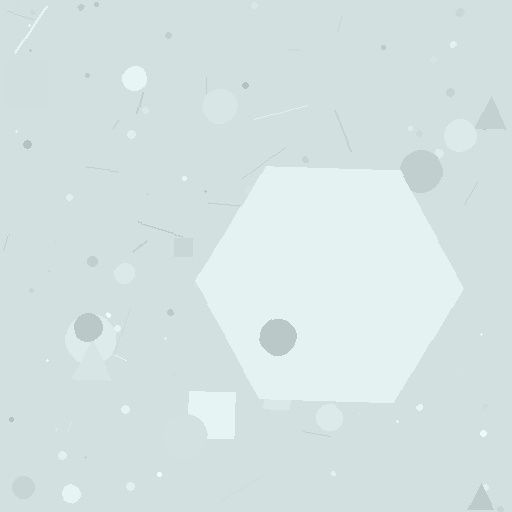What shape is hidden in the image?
A hexagon is hidden in the image.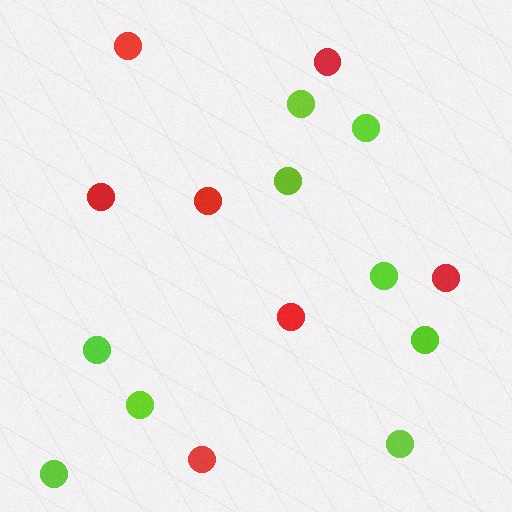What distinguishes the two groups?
There are 2 groups: one group of red circles (7) and one group of lime circles (9).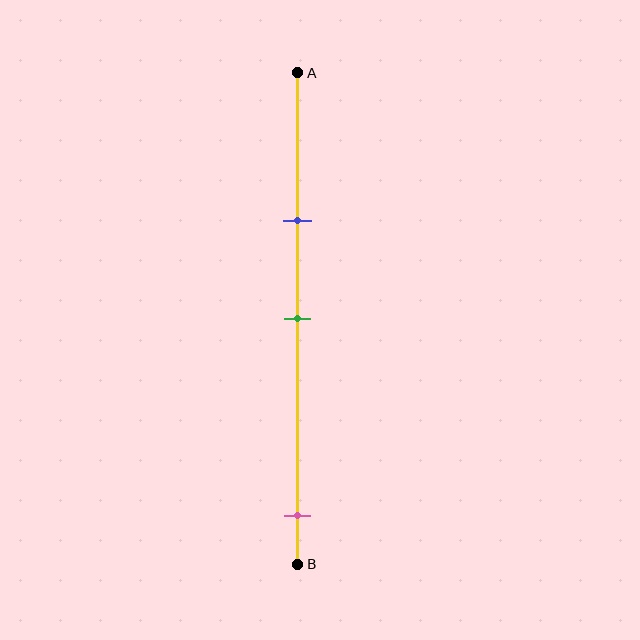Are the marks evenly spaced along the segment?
No, the marks are not evenly spaced.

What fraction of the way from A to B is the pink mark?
The pink mark is approximately 90% (0.9) of the way from A to B.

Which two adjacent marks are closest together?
The blue and green marks are the closest adjacent pair.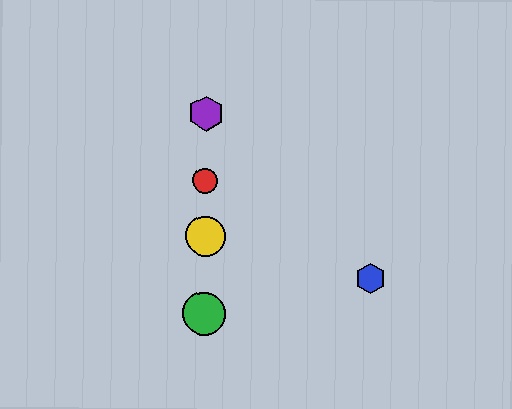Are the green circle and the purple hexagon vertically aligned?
Yes, both are at x≈204.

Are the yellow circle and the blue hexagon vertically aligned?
No, the yellow circle is at x≈205 and the blue hexagon is at x≈371.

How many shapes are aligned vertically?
4 shapes (the red circle, the green circle, the yellow circle, the purple hexagon) are aligned vertically.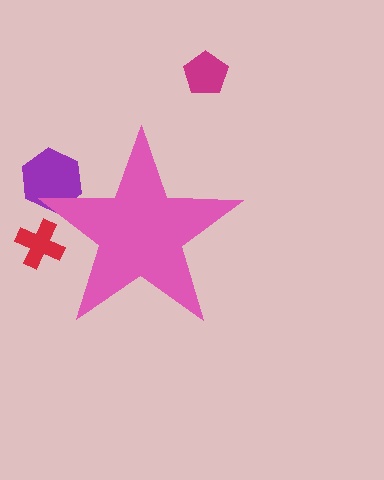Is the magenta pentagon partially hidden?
No, the magenta pentagon is fully visible.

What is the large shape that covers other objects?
A pink star.